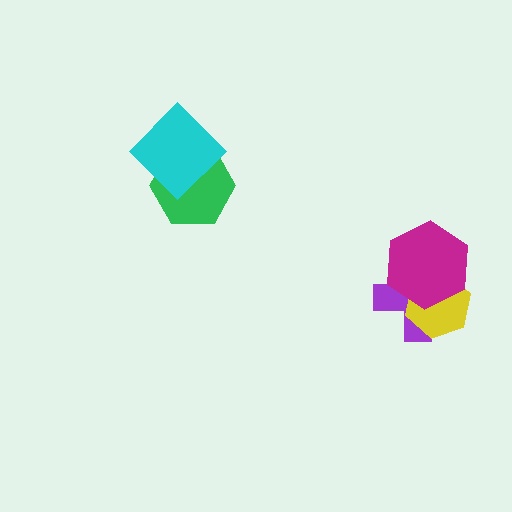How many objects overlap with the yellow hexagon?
2 objects overlap with the yellow hexagon.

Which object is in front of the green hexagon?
The cyan diamond is in front of the green hexagon.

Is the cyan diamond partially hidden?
No, no other shape covers it.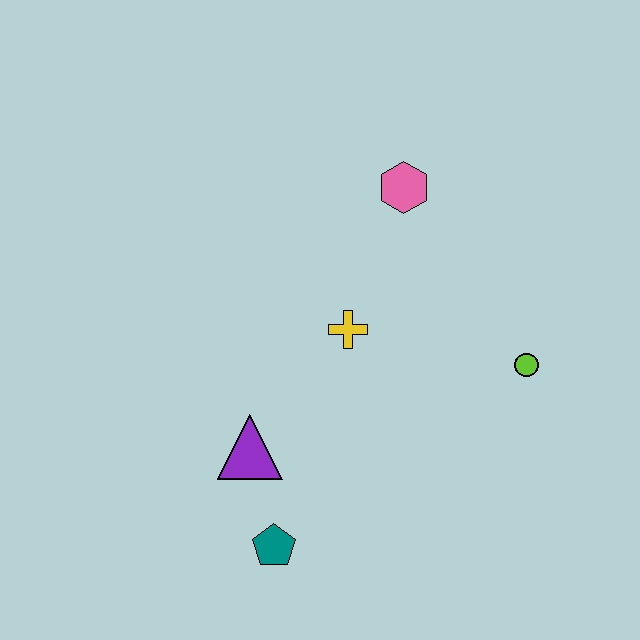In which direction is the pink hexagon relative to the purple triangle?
The pink hexagon is above the purple triangle.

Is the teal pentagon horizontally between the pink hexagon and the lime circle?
No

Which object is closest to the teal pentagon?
The purple triangle is closest to the teal pentagon.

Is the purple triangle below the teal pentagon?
No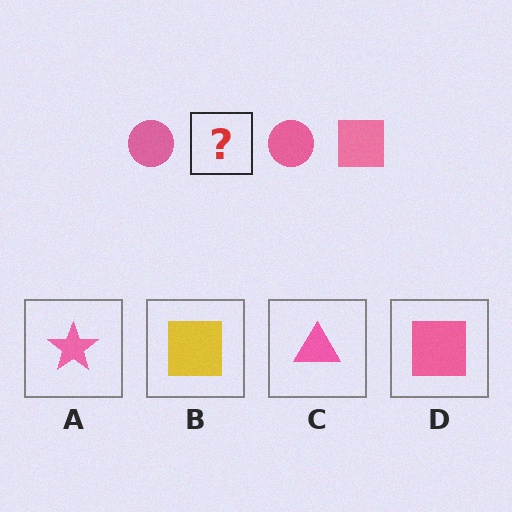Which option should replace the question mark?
Option D.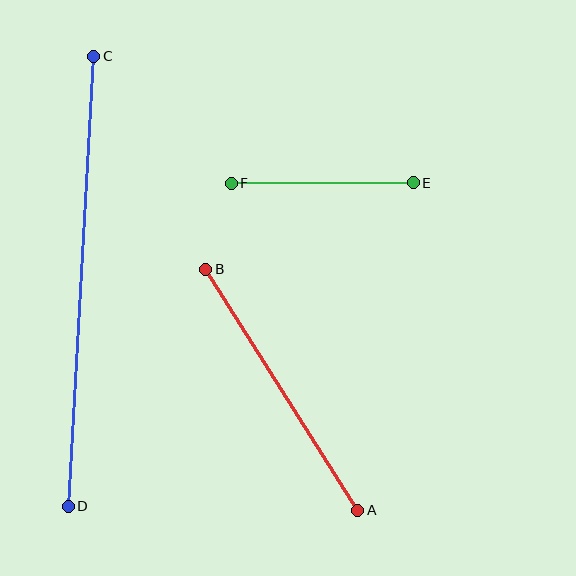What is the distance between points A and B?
The distance is approximately 285 pixels.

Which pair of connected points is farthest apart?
Points C and D are farthest apart.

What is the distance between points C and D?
The distance is approximately 451 pixels.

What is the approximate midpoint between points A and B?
The midpoint is at approximately (282, 390) pixels.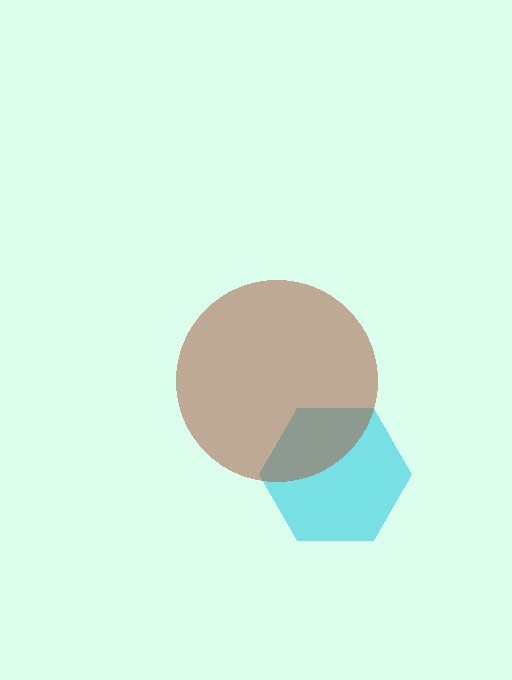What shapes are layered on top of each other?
The layered shapes are: a cyan hexagon, a brown circle.